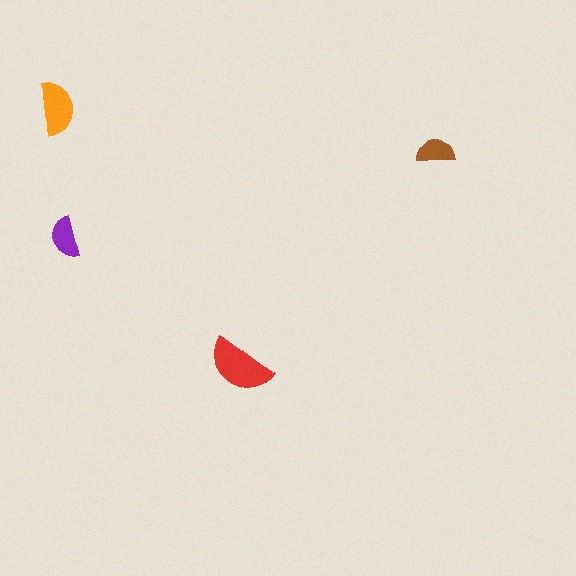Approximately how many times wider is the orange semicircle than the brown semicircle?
About 1.5 times wider.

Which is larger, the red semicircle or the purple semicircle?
The red one.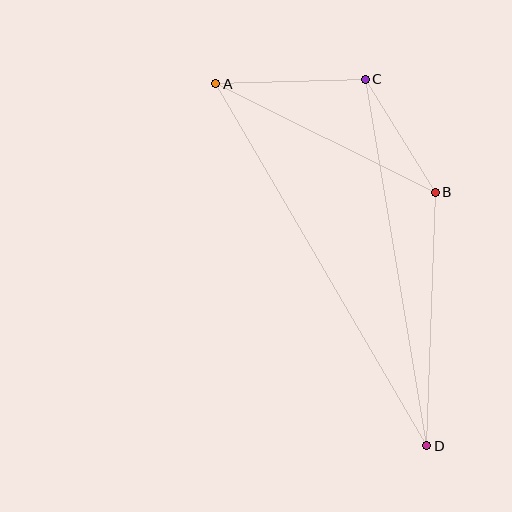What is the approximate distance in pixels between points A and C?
The distance between A and C is approximately 150 pixels.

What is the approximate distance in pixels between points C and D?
The distance between C and D is approximately 371 pixels.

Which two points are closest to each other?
Points B and C are closest to each other.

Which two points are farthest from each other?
Points A and D are farthest from each other.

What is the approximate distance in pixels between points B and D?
The distance between B and D is approximately 254 pixels.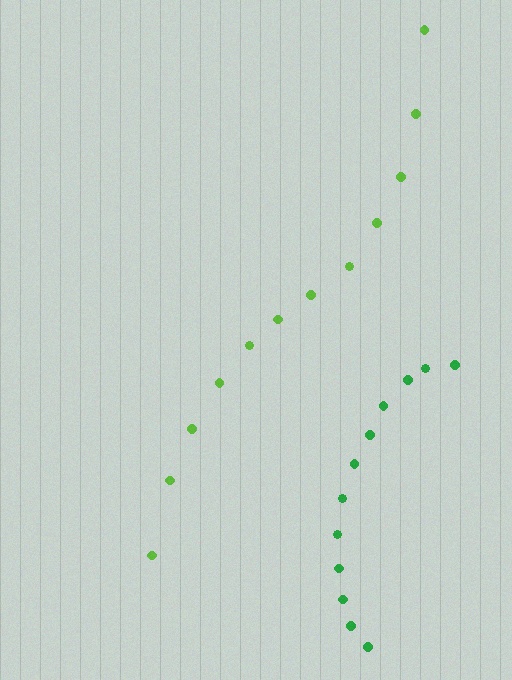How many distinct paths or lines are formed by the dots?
There are 2 distinct paths.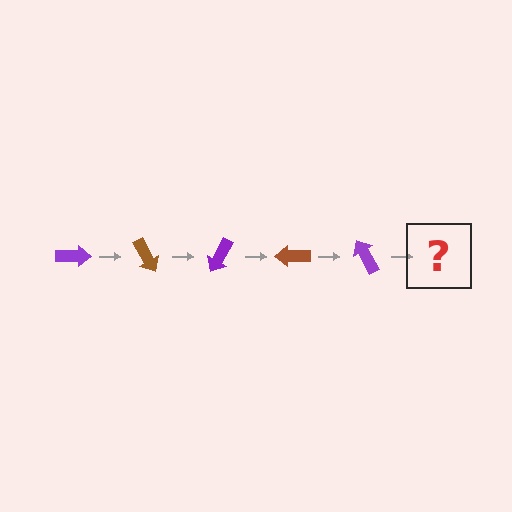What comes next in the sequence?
The next element should be a brown arrow, rotated 300 degrees from the start.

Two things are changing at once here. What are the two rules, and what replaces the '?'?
The two rules are that it rotates 60 degrees each step and the color cycles through purple and brown. The '?' should be a brown arrow, rotated 300 degrees from the start.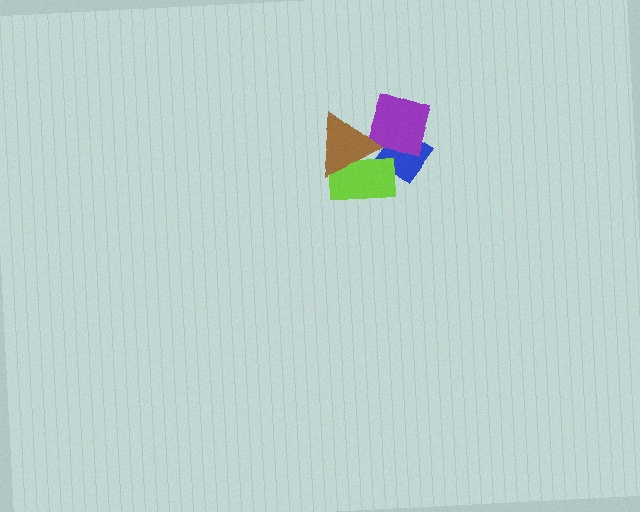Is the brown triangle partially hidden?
No, no other shape covers it.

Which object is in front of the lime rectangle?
The brown triangle is in front of the lime rectangle.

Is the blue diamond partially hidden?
Yes, it is partially covered by another shape.